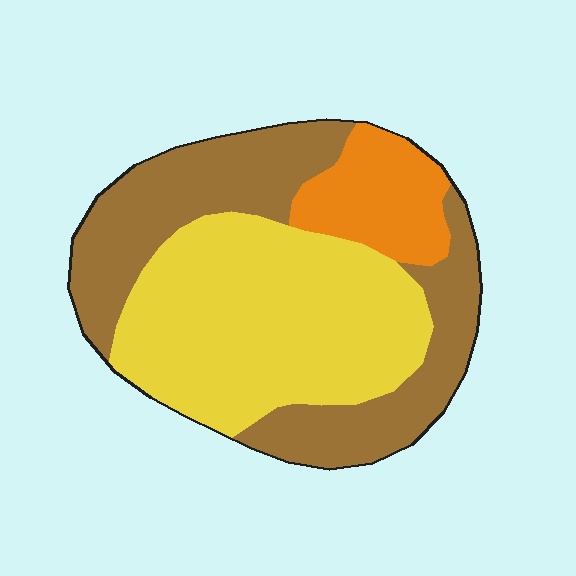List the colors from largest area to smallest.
From largest to smallest: yellow, brown, orange.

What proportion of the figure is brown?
Brown covers about 40% of the figure.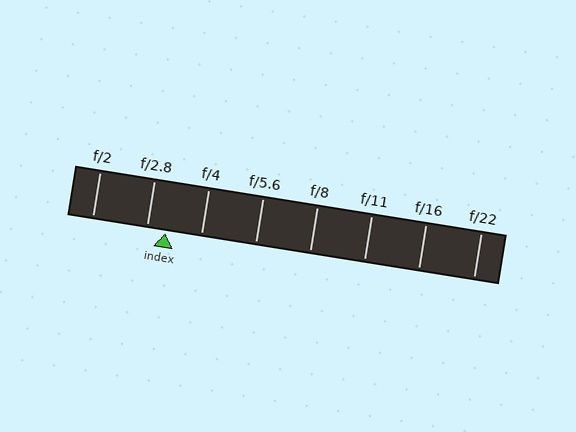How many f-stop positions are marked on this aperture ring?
There are 8 f-stop positions marked.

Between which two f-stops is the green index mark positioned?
The index mark is between f/2.8 and f/4.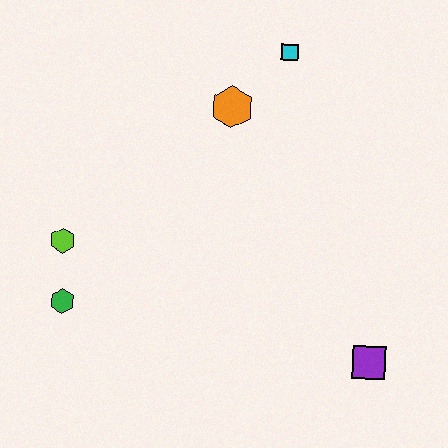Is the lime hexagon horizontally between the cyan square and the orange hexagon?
No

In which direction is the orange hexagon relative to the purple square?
The orange hexagon is above the purple square.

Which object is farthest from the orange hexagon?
The purple square is farthest from the orange hexagon.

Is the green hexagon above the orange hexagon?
No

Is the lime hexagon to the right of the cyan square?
No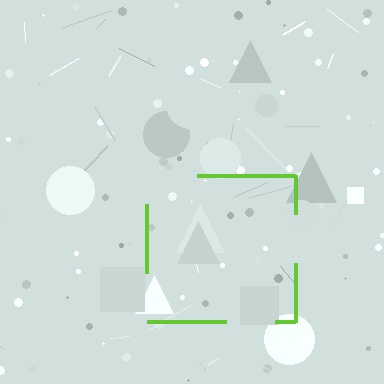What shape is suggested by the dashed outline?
The dashed outline suggests a square.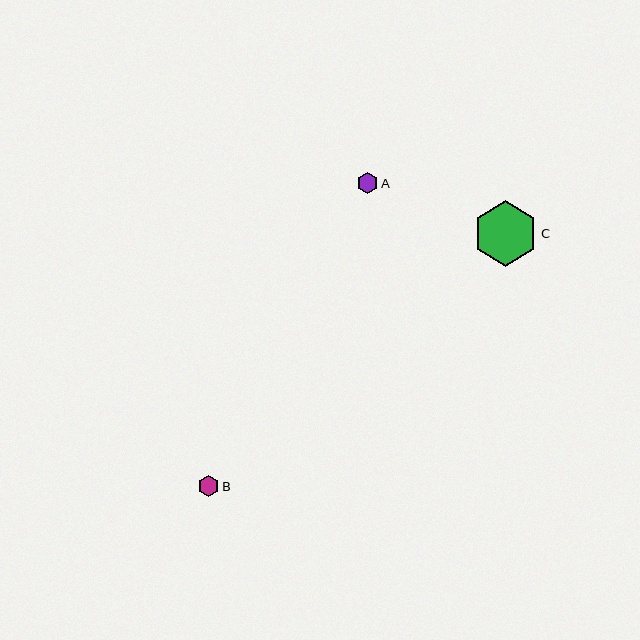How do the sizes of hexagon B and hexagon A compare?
Hexagon B and hexagon A are approximately the same size.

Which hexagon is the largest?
Hexagon C is the largest with a size of approximately 65 pixels.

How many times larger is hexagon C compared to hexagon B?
Hexagon C is approximately 3.1 times the size of hexagon B.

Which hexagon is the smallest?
Hexagon A is the smallest with a size of approximately 21 pixels.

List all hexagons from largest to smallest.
From largest to smallest: C, B, A.